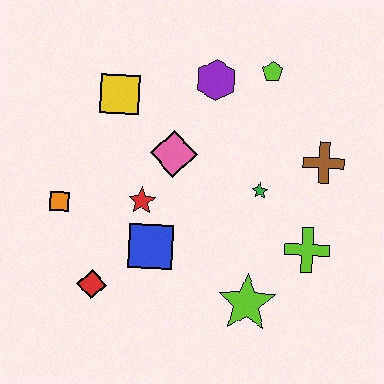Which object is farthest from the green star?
The orange square is farthest from the green star.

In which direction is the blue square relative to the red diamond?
The blue square is to the right of the red diamond.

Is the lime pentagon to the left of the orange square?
No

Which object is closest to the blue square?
The red star is closest to the blue square.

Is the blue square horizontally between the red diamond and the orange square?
No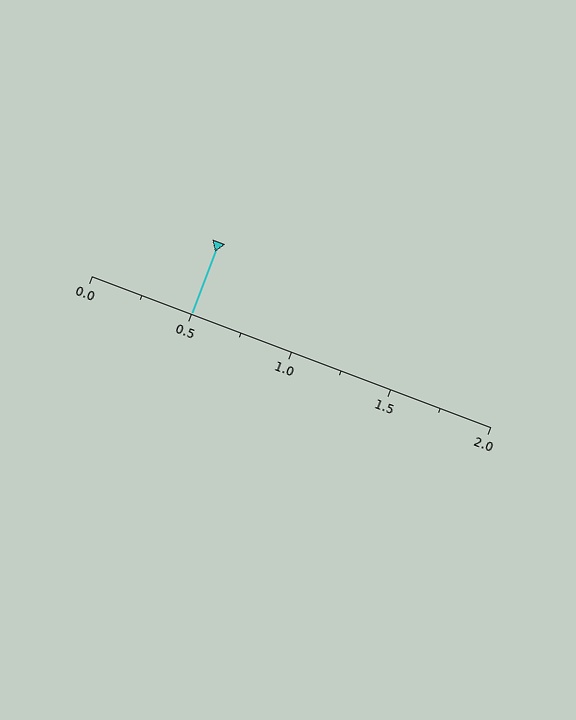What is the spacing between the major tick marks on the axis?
The major ticks are spaced 0.5 apart.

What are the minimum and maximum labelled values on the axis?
The axis runs from 0.0 to 2.0.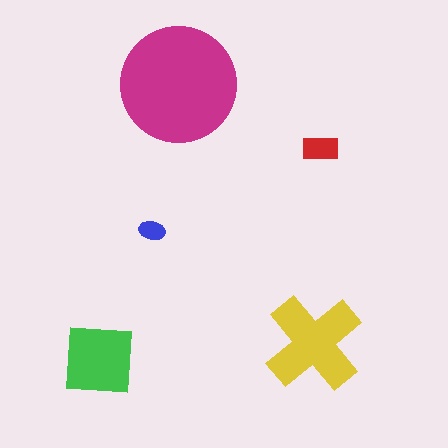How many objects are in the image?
There are 5 objects in the image.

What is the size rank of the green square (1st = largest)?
3rd.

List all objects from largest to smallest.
The magenta circle, the yellow cross, the green square, the red rectangle, the blue ellipse.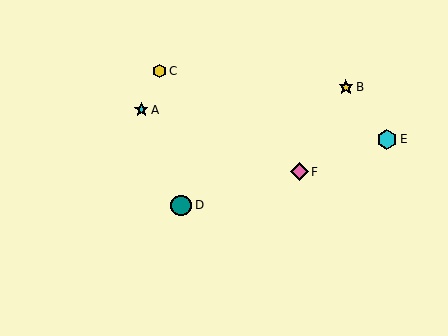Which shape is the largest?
The teal circle (labeled D) is the largest.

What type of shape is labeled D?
Shape D is a teal circle.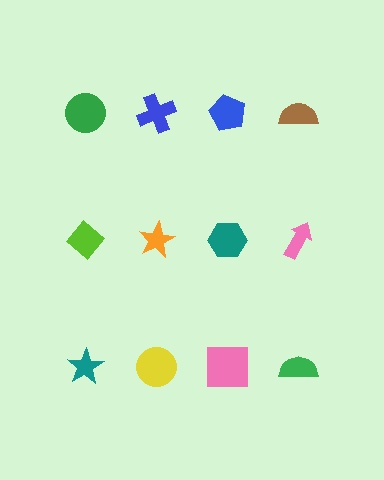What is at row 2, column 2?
An orange star.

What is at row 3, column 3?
A pink square.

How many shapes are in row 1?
4 shapes.